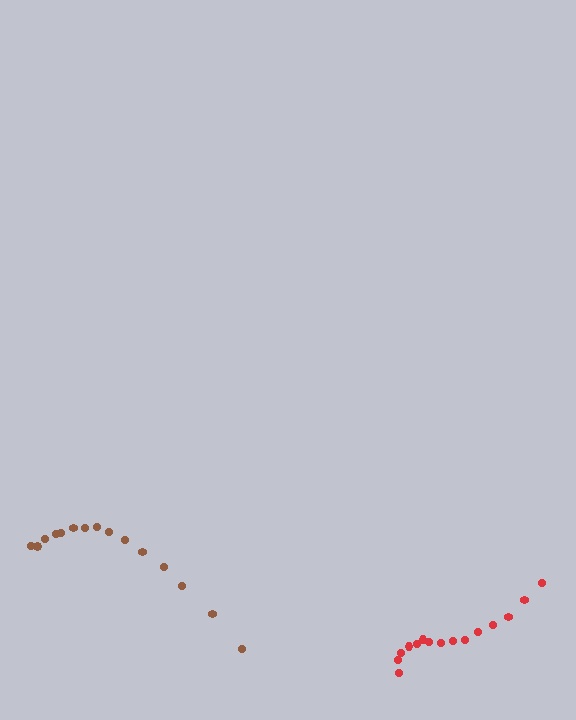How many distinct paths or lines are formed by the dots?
There are 2 distinct paths.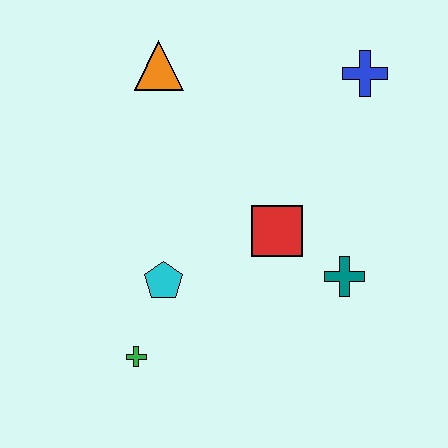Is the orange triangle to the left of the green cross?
No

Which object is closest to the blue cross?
The red square is closest to the blue cross.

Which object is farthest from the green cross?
The blue cross is farthest from the green cross.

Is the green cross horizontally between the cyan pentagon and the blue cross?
No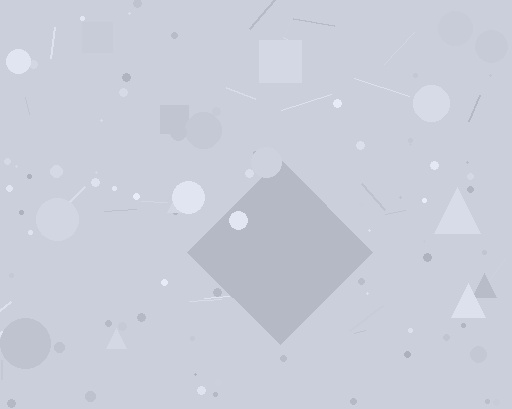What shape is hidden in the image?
A diamond is hidden in the image.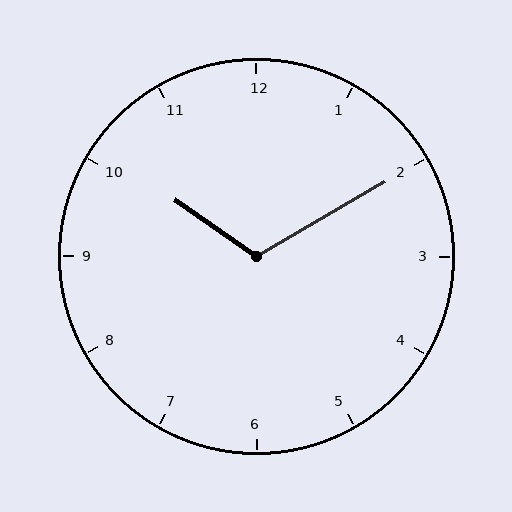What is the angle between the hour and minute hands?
Approximately 115 degrees.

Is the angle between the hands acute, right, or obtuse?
It is obtuse.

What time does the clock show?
10:10.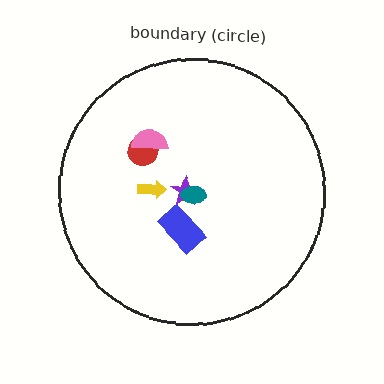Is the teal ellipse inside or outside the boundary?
Inside.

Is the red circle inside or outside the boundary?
Inside.